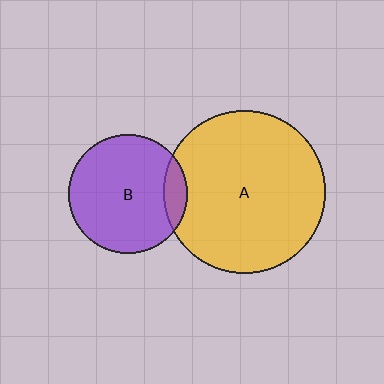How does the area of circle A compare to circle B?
Approximately 1.9 times.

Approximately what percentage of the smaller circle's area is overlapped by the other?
Approximately 10%.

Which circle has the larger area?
Circle A (yellow).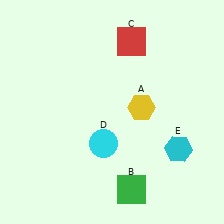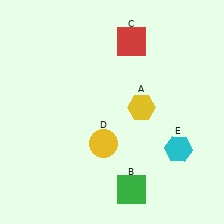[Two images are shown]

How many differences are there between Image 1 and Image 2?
There is 1 difference between the two images.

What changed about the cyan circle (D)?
In Image 1, D is cyan. In Image 2, it changed to yellow.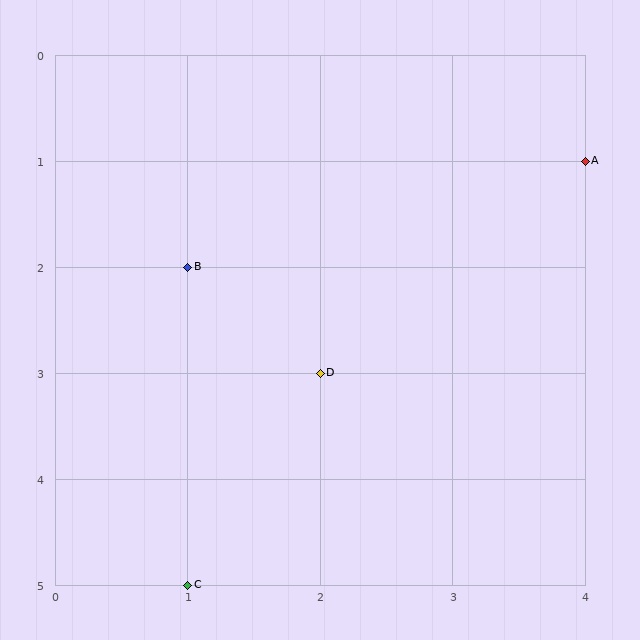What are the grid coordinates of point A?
Point A is at grid coordinates (4, 1).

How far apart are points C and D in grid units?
Points C and D are 1 column and 2 rows apart (about 2.2 grid units diagonally).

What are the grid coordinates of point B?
Point B is at grid coordinates (1, 2).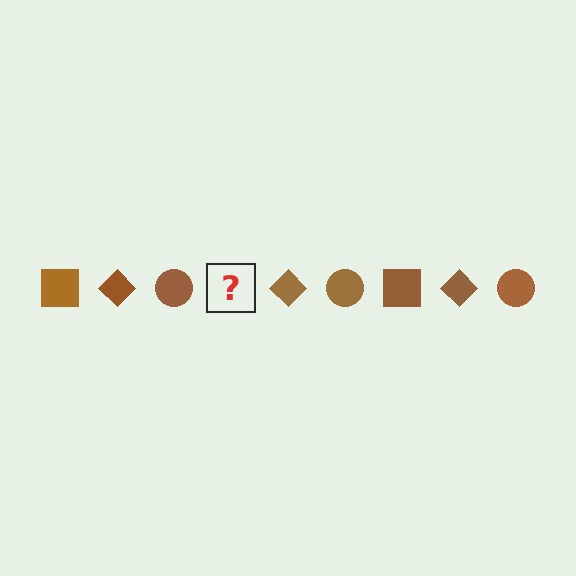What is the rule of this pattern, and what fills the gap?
The rule is that the pattern cycles through square, diamond, circle shapes in brown. The gap should be filled with a brown square.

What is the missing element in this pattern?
The missing element is a brown square.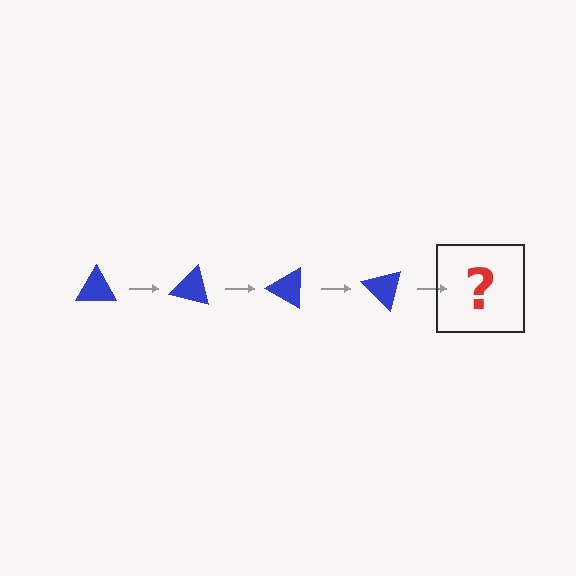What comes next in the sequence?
The next element should be a blue triangle rotated 60 degrees.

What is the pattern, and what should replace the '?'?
The pattern is that the triangle rotates 15 degrees each step. The '?' should be a blue triangle rotated 60 degrees.